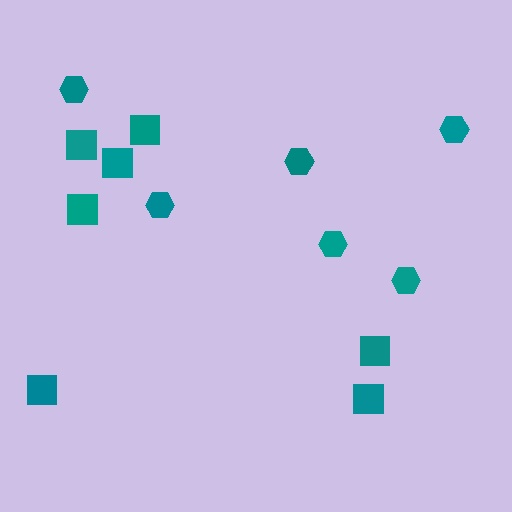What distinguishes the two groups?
There are 2 groups: one group of squares (7) and one group of hexagons (6).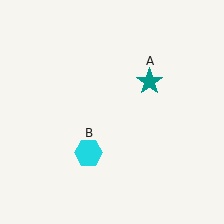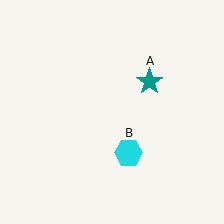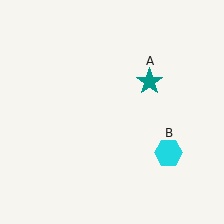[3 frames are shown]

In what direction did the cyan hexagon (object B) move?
The cyan hexagon (object B) moved right.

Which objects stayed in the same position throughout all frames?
Teal star (object A) remained stationary.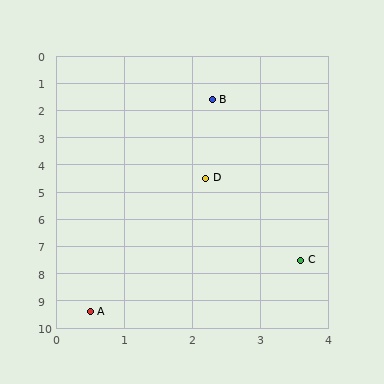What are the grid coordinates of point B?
Point B is at approximately (2.3, 1.6).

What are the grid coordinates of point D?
Point D is at approximately (2.2, 4.5).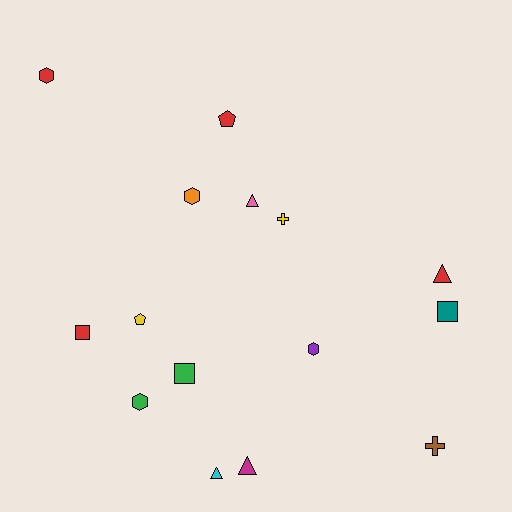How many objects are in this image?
There are 15 objects.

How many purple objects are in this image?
There is 1 purple object.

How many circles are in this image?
There are no circles.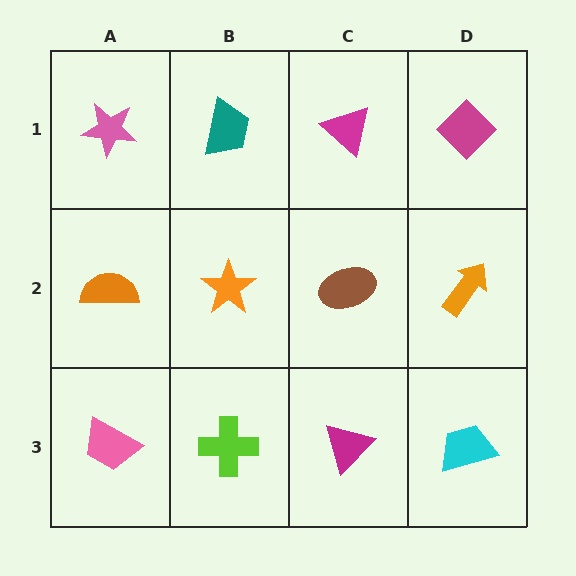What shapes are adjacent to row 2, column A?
A pink star (row 1, column A), a pink trapezoid (row 3, column A), an orange star (row 2, column B).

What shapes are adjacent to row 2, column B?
A teal trapezoid (row 1, column B), a lime cross (row 3, column B), an orange semicircle (row 2, column A), a brown ellipse (row 2, column C).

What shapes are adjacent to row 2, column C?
A magenta triangle (row 1, column C), a magenta triangle (row 3, column C), an orange star (row 2, column B), an orange arrow (row 2, column D).